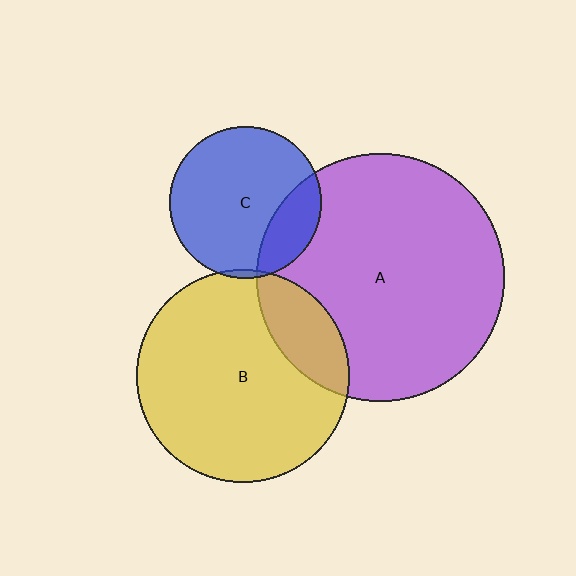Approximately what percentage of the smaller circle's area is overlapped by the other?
Approximately 20%.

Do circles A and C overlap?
Yes.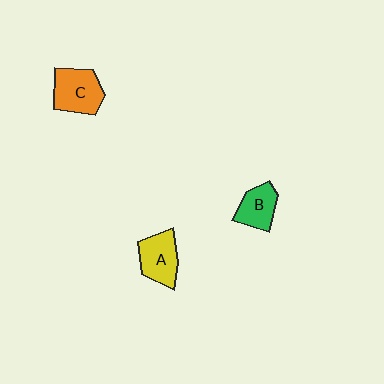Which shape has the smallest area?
Shape B (green).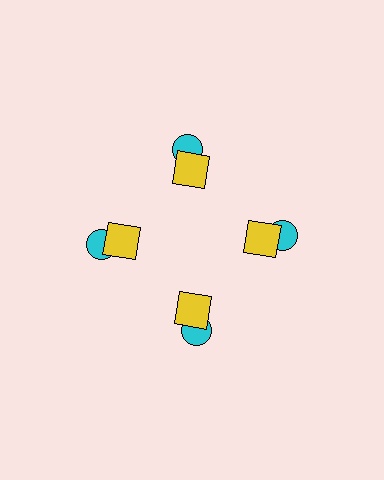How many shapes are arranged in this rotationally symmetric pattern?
There are 8 shapes, arranged in 4 groups of 2.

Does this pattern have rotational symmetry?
Yes, this pattern has 4-fold rotational symmetry. It looks the same after rotating 90 degrees around the center.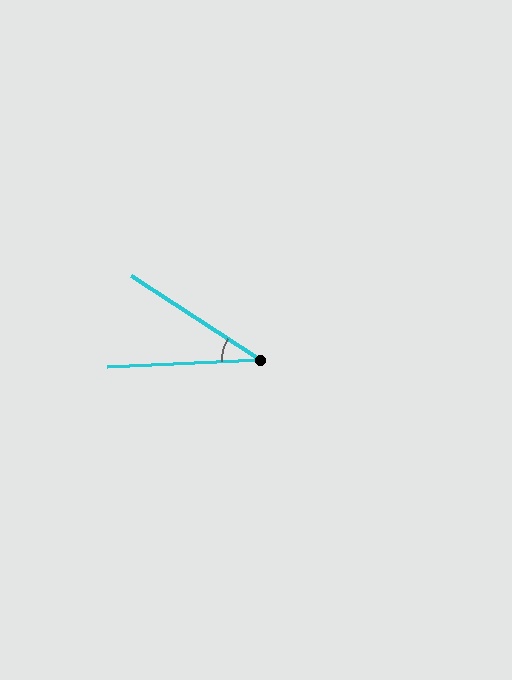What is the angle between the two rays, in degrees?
Approximately 35 degrees.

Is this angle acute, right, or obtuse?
It is acute.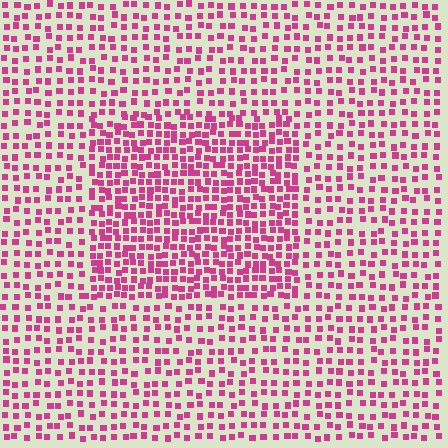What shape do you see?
I see a rectangle.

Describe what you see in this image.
The image contains small magenta elements arranged at two different densities. A rectangle-shaped region is visible where the elements are more densely packed than the surrounding area.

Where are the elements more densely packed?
The elements are more densely packed inside the rectangle boundary.